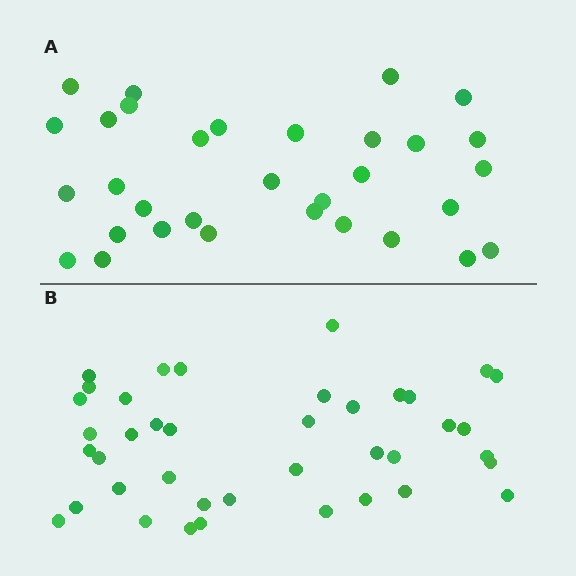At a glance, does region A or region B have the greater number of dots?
Region B (the bottom region) has more dots.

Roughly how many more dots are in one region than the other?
Region B has roughly 8 or so more dots than region A.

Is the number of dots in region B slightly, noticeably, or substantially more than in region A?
Region B has noticeably more, but not dramatically so. The ratio is roughly 1.2 to 1.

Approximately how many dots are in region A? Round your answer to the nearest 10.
About 30 dots. (The exact count is 32, which rounds to 30.)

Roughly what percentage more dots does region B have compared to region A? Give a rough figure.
About 25% more.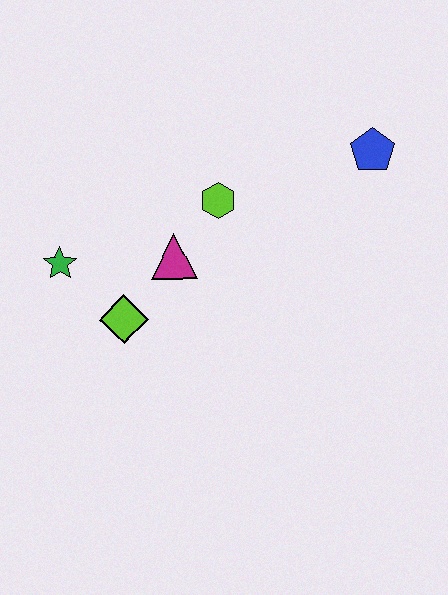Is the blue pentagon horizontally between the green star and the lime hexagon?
No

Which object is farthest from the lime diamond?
The blue pentagon is farthest from the lime diamond.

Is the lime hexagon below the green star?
No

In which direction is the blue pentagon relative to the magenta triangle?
The blue pentagon is to the right of the magenta triangle.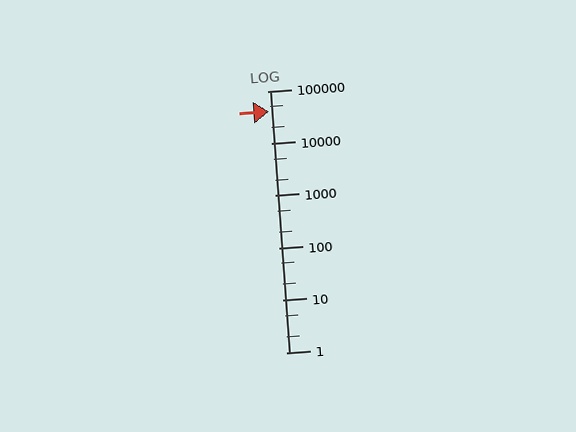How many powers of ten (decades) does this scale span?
The scale spans 5 decades, from 1 to 100000.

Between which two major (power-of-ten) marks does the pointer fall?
The pointer is between 10000 and 100000.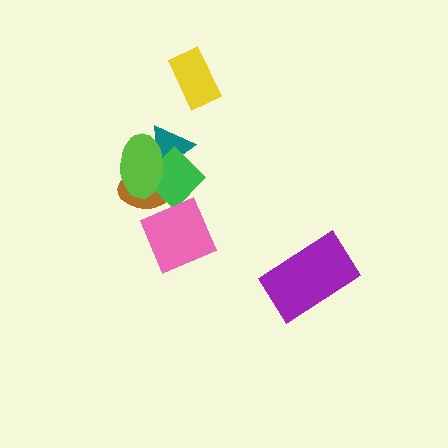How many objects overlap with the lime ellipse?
3 objects overlap with the lime ellipse.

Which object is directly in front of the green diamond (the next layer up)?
The pink diamond is directly in front of the green diamond.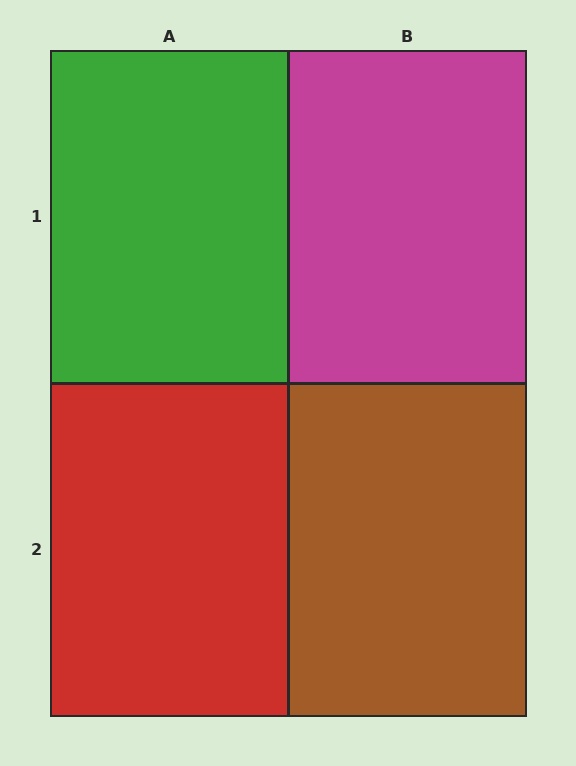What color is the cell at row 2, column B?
Brown.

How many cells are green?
1 cell is green.